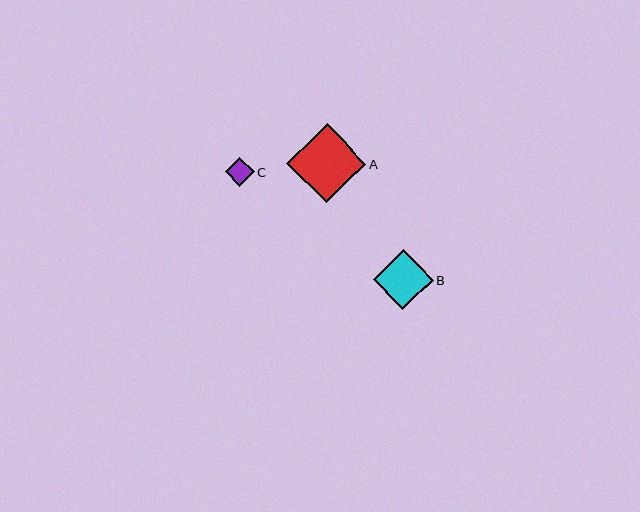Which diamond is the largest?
Diamond A is the largest with a size of approximately 79 pixels.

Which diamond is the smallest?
Diamond C is the smallest with a size of approximately 29 pixels.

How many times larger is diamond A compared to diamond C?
Diamond A is approximately 2.7 times the size of diamond C.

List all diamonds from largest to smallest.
From largest to smallest: A, B, C.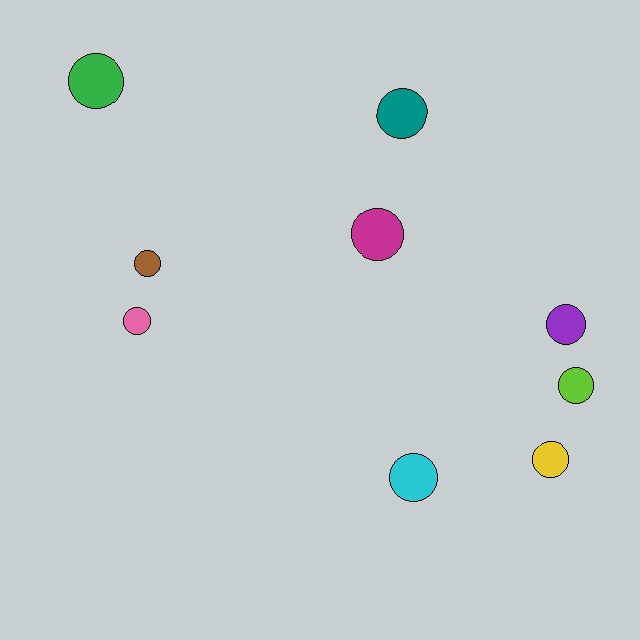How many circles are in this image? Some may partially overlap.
There are 9 circles.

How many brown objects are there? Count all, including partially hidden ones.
There is 1 brown object.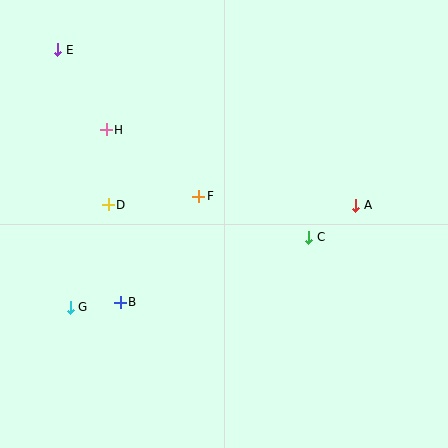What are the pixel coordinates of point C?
Point C is at (309, 237).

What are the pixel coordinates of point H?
Point H is at (106, 130).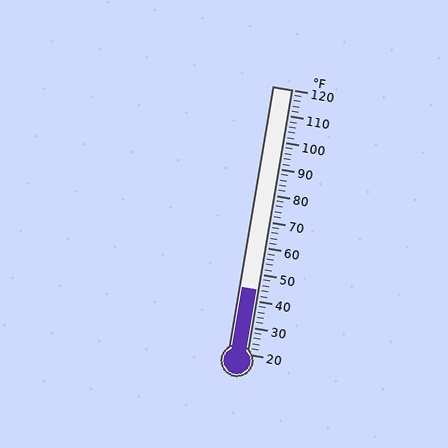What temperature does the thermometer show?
The thermometer shows approximately 44°F.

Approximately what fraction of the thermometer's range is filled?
The thermometer is filled to approximately 25% of its range.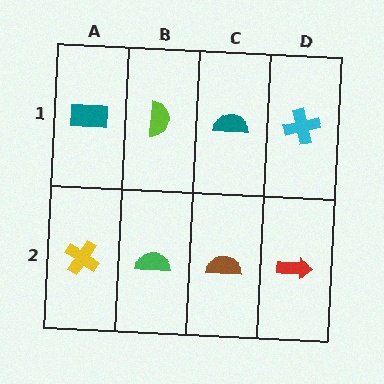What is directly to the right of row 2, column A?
A green semicircle.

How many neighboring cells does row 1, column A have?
2.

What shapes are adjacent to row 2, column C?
A teal semicircle (row 1, column C), a green semicircle (row 2, column B), a red arrow (row 2, column D).